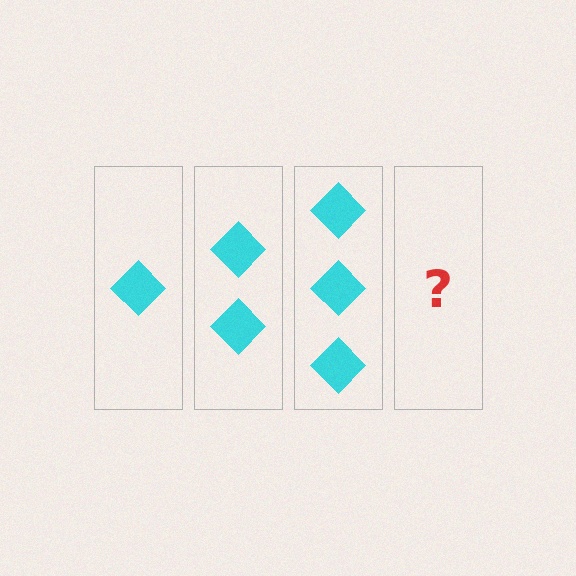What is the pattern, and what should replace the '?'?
The pattern is that each step adds one more diamond. The '?' should be 4 diamonds.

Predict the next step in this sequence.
The next step is 4 diamonds.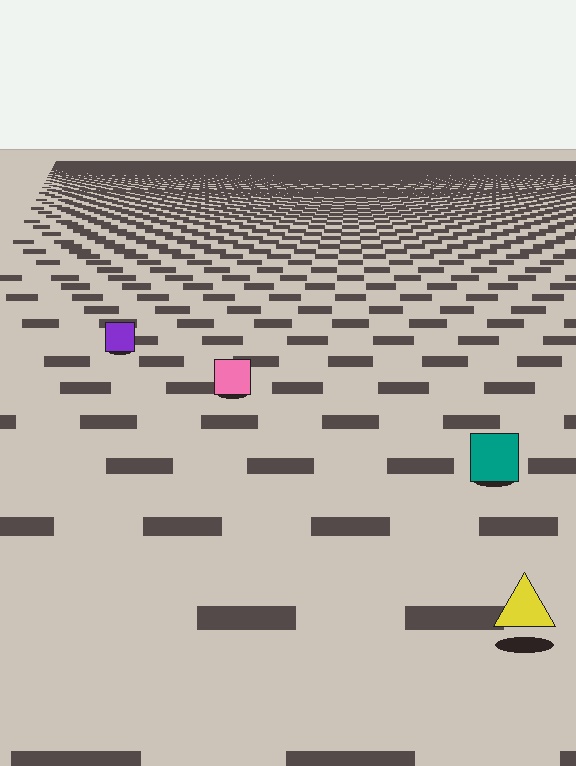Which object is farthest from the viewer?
The purple square is farthest from the viewer. It appears smaller and the ground texture around it is denser.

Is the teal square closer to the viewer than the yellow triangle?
No. The yellow triangle is closer — you can tell from the texture gradient: the ground texture is coarser near it.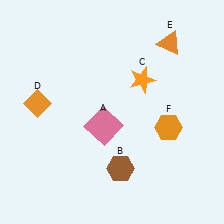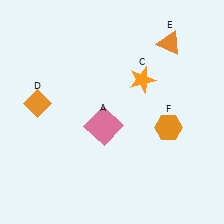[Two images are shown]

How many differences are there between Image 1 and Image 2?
There is 1 difference between the two images.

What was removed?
The brown hexagon (B) was removed in Image 2.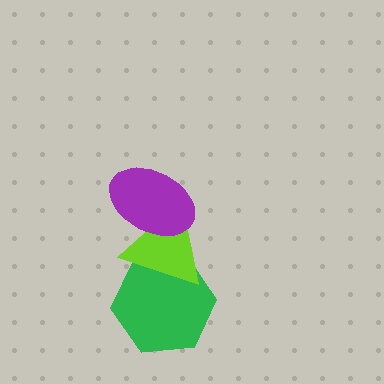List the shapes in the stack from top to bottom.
From top to bottom: the purple ellipse, the lime triangle, the green hexagon.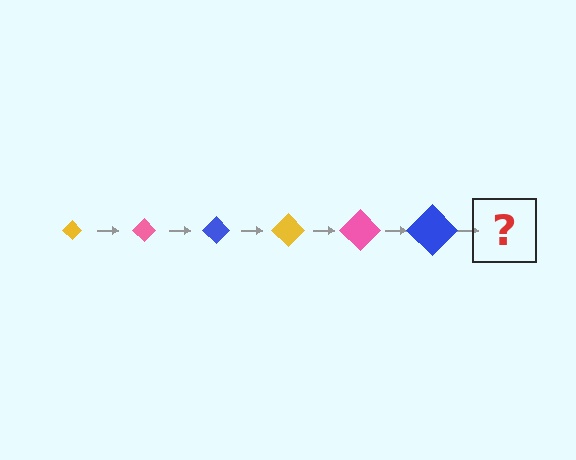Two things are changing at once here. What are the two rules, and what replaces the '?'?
The two rules are that the diamond grows larger each step and the color cycles through yellow, pink, and blue. The '?' should be a yellow diamond, larger than the previous one.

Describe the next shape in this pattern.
It should be a yellow diamond, larger than the previous one.